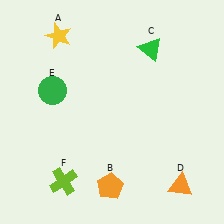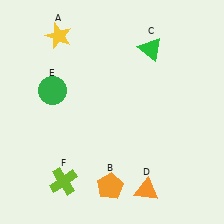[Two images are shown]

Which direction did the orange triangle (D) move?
The orange triangle (D) moved left.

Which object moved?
The orange triangle (D) moved left.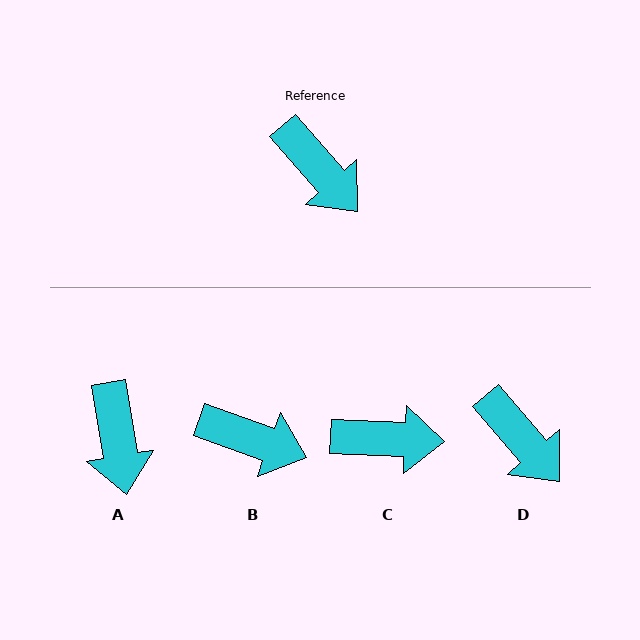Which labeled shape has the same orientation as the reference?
D.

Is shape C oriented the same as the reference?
No, it is off by about 47 degrees.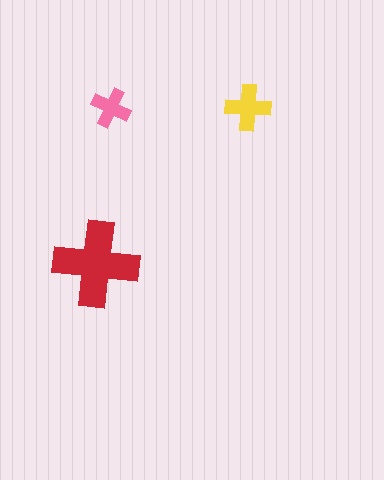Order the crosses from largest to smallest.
the red one, the yellow one, the pink one.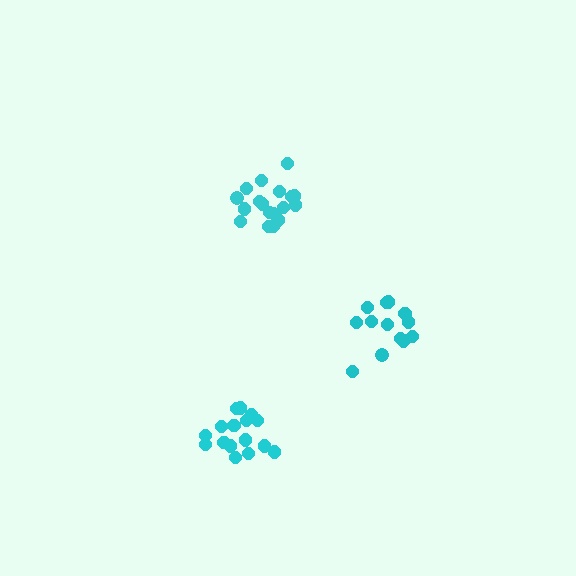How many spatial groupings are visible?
There are 3 spatial groupings.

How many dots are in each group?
Group 1: 13 dots, Group 2: 16 dots, Group 3: 18 dots (47 total).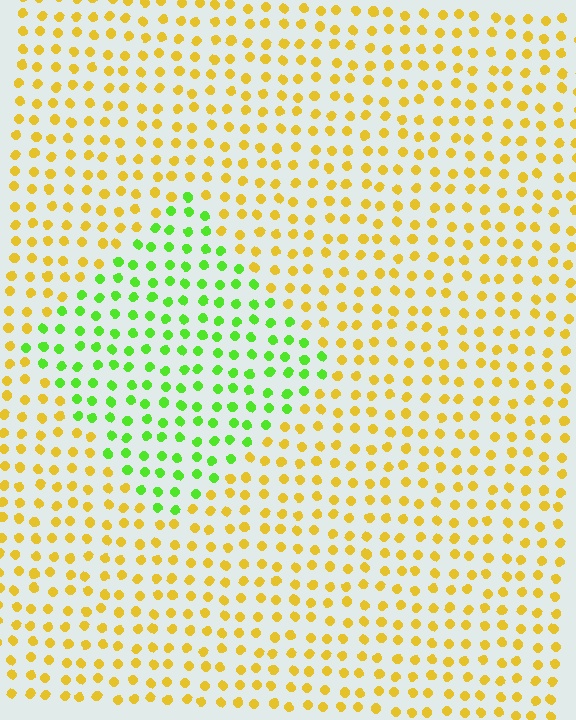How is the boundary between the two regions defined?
The boundary is defined purely by a slight shift in hue (about 59 degrees). Spacing, size, and orientation are identical on both sides.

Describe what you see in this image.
The image is filled with small yellow elements in a uniform arrangement. A diamond-shaped region is visible where the elements are tinted to a slightly different hue, forming a subtle color boundary.